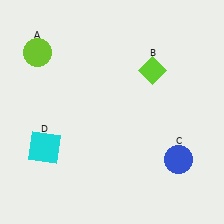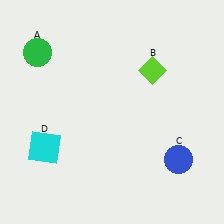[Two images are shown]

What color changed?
The circle (A) changed from lime in Image 1 to green in Image 2.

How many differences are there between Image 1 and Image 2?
There is 1 difference between the two images.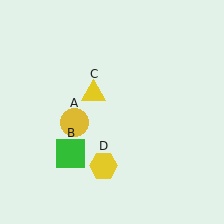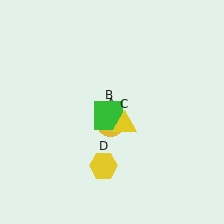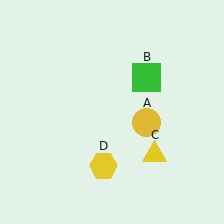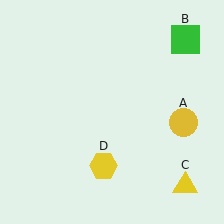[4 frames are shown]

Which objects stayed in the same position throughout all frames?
Yellow hexagon (object D) remained stationary.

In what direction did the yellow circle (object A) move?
The yellow circle (object A) moved right.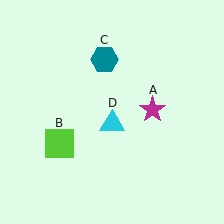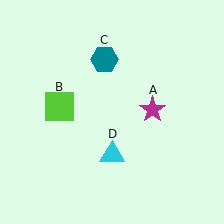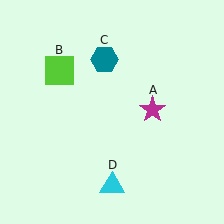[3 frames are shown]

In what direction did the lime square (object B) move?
The lime square (object B) moved up.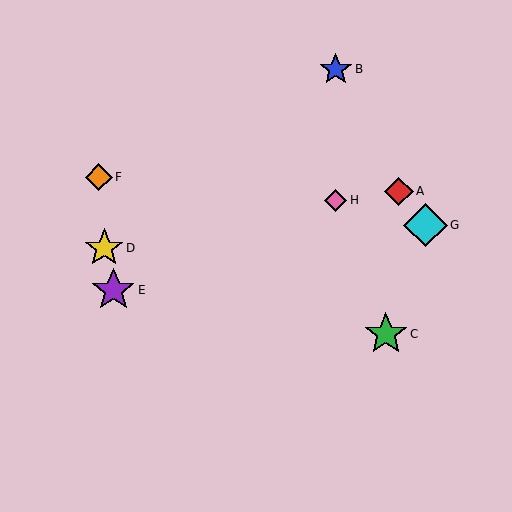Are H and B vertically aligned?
Yes, both are at x≈336.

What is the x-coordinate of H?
Object H is at x≈336.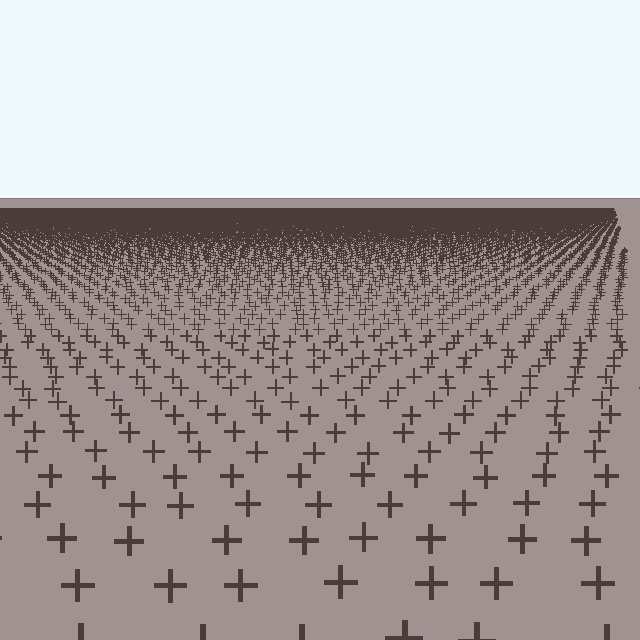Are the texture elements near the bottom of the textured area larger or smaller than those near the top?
Larger. Near the bottom, elements are closer to the viewer and appear at a bigger on-screen size.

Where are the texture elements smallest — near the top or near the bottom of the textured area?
Near the top.